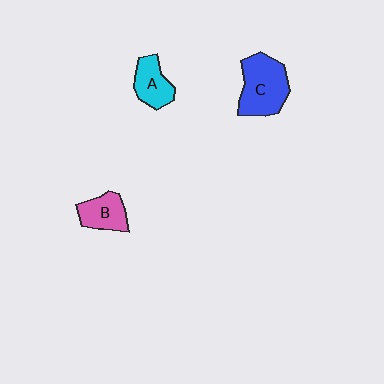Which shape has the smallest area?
Shape A (cyan).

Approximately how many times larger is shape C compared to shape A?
Approximately 1.7 times.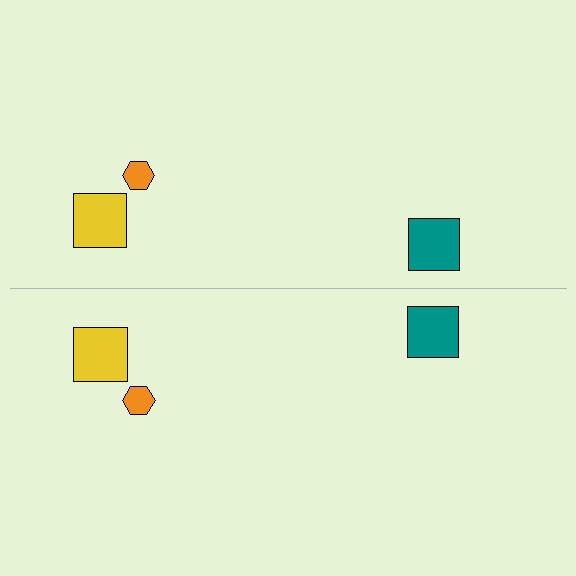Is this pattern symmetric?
Yes, this pattern has bilateral (reflection) symmetry.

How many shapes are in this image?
There are 6 shapes in this image.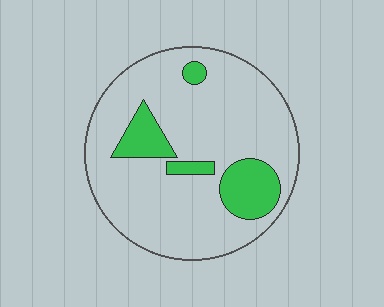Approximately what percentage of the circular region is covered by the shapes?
Approximately 15%.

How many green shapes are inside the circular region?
4.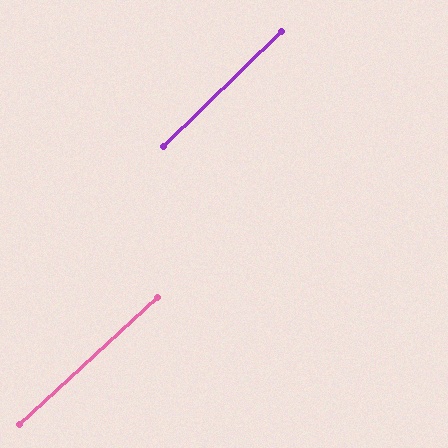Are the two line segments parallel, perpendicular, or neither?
Parallel — their directions differ by only 1.2°.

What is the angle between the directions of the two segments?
Approximately 1 degree.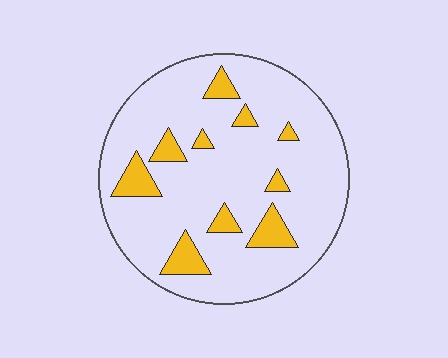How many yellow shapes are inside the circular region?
10.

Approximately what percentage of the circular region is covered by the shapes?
Approximately 15%.